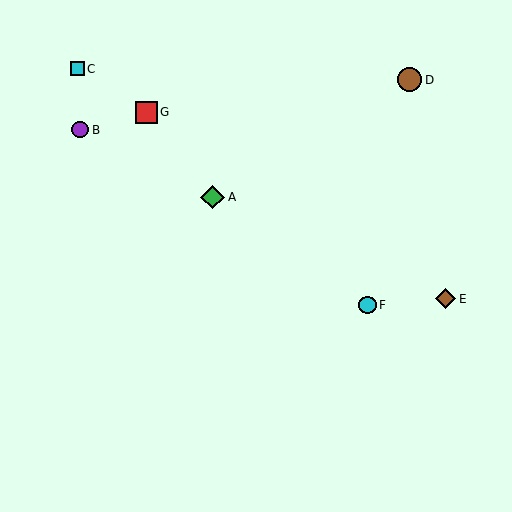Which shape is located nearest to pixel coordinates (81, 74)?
The cyan square (labeled C) at (77, 69) is nearest to that location.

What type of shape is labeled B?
Shape B is a purple circle.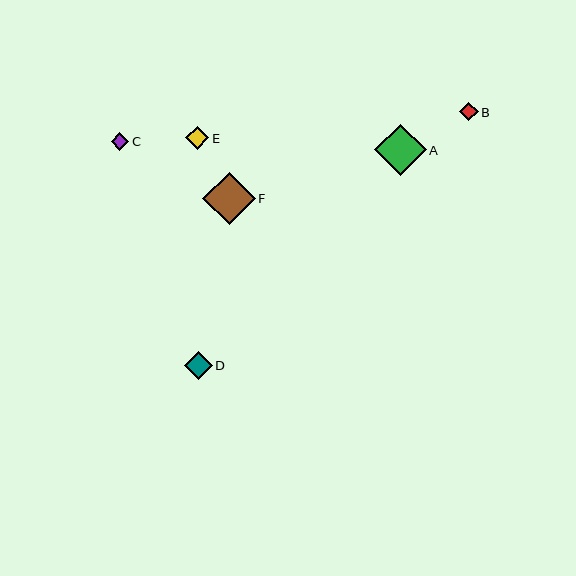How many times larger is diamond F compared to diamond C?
Diamond F is approximately 3.0 times the size of diamond C.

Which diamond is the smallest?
Diamond C is the smallest with a size of approximately 18 pixels.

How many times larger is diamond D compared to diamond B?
Diamond D is approximately 1.5 times the size of diamond B.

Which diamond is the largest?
Diamond F is the largest with a size of approximately 53 pixels.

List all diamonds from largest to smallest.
From largest to smallest: F, A, D, E, B, C.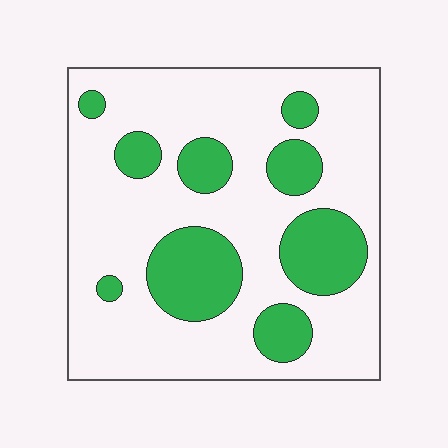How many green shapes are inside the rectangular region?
9.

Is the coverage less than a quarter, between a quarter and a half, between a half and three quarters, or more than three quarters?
Between a quarter and a half.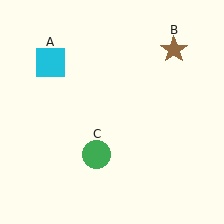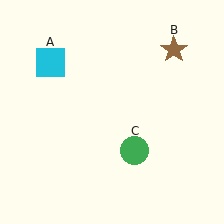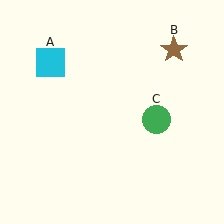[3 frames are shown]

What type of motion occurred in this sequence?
The green circle (object C) rotated counterclockwise around the center of the scene.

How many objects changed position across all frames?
1 object changed position: green circle (object C).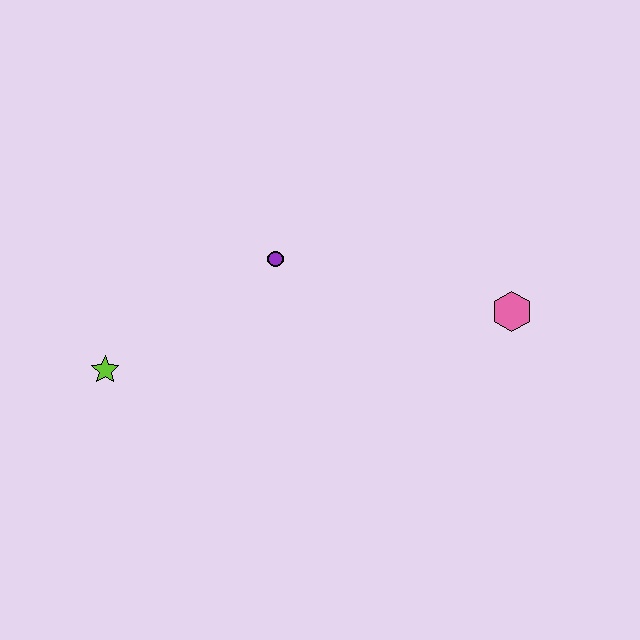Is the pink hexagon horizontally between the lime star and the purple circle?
No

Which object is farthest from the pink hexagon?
The lime star is farthest from the pink hexagon.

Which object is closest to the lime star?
The purple circle is closest to the lime star.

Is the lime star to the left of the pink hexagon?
Yes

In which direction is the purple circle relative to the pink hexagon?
The purple circle is to the left of the pink hexagon.